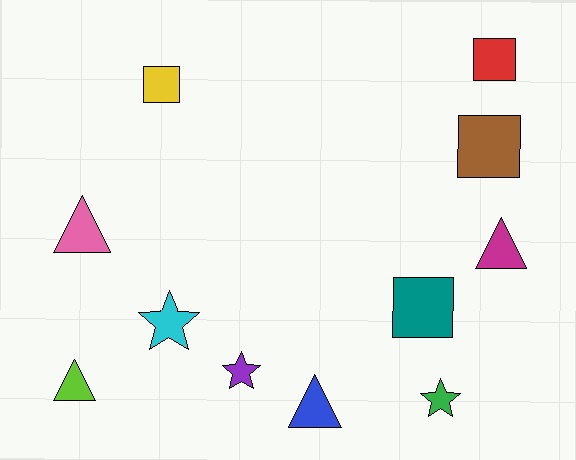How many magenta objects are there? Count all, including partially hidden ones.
There is 1 magenta object.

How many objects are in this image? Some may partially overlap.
There are 11 objects.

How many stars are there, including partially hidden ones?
There are 3 stars.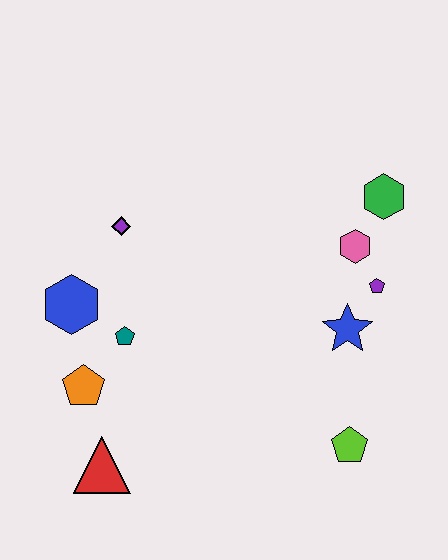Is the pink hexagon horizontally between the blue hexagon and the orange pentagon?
No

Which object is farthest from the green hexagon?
The red triangle is farthest from the green hexagon.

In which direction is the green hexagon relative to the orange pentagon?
The green hexagon is to the right of the orange pentagon.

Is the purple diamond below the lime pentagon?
No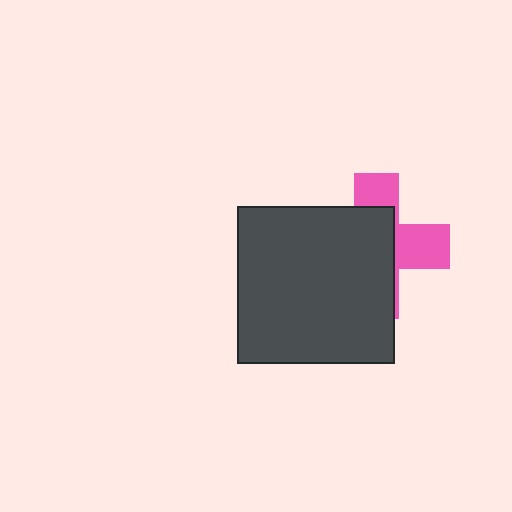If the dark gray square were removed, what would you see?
You would see the complete pink cross.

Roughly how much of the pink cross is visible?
A small part of it is visible (roughly 37%).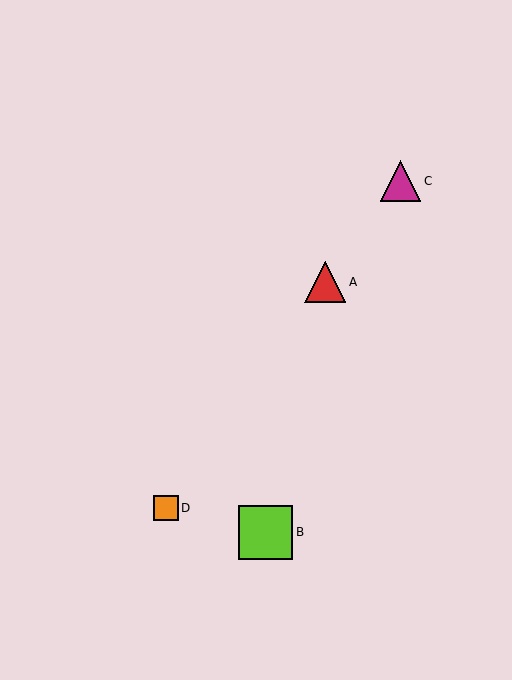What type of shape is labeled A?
Shape A is a red triangle.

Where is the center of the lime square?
The center of the lime square is at (266, 532).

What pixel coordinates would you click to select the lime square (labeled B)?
Click at (266, 532) to select the lime square B.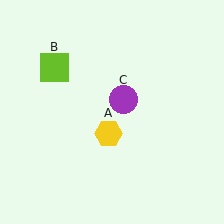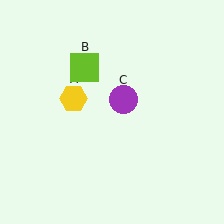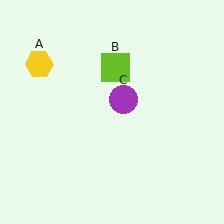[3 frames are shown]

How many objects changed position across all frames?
2 objects changed position: yellow hexagon (object A), lime square (object B).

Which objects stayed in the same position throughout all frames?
Purple circle (object C) remained stationary.